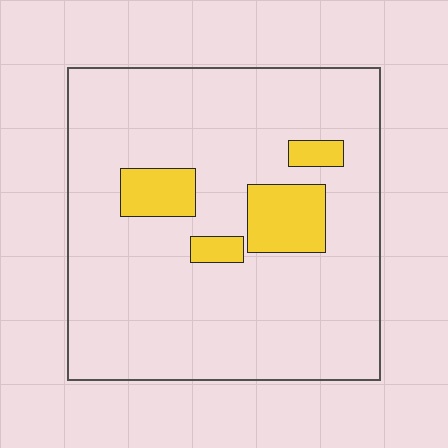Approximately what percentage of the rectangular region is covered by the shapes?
Approximately 10%.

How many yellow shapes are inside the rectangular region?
4.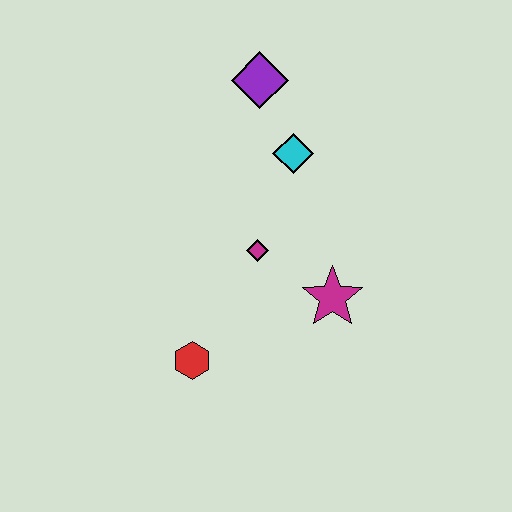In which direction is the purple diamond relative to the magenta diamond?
The purple diamond is above the magenta diamond.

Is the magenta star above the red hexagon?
Yes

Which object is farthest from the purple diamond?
The red hexagon is farthest from the purple diamond.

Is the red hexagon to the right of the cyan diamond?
No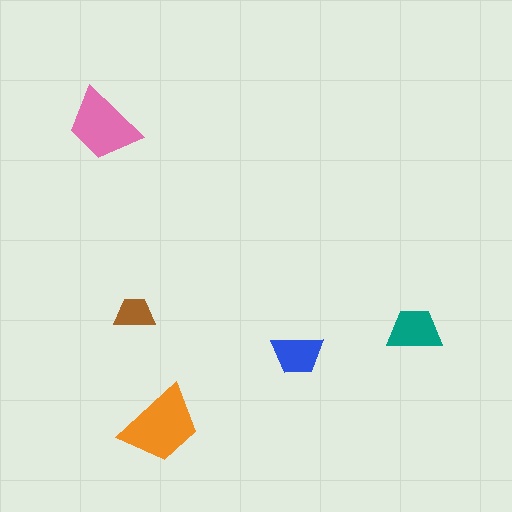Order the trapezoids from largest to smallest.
the orange one, the pink one, the teal one, the blue one, the brown one.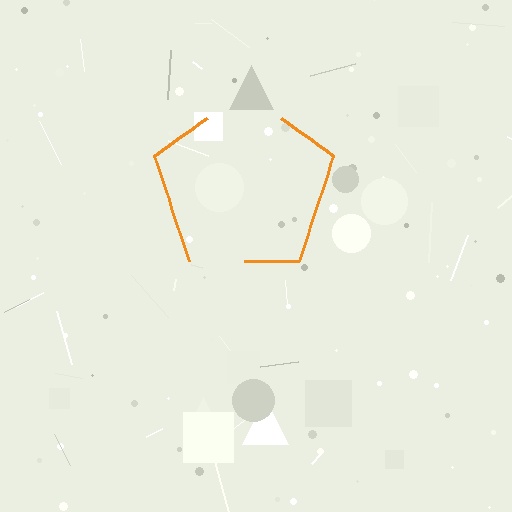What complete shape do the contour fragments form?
The contour fragments form a pentagon.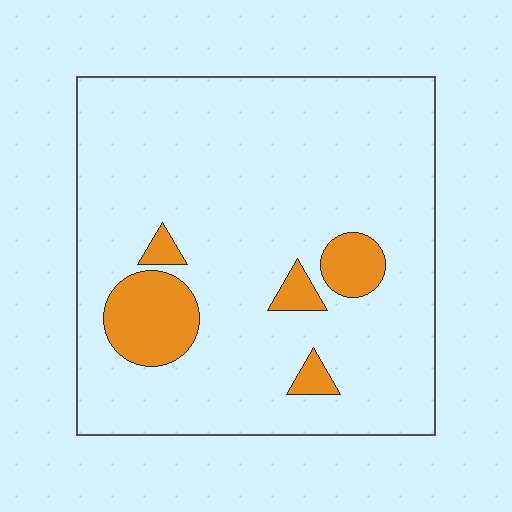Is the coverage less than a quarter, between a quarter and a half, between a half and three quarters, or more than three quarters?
Less than a quarter.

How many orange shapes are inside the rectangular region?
5.